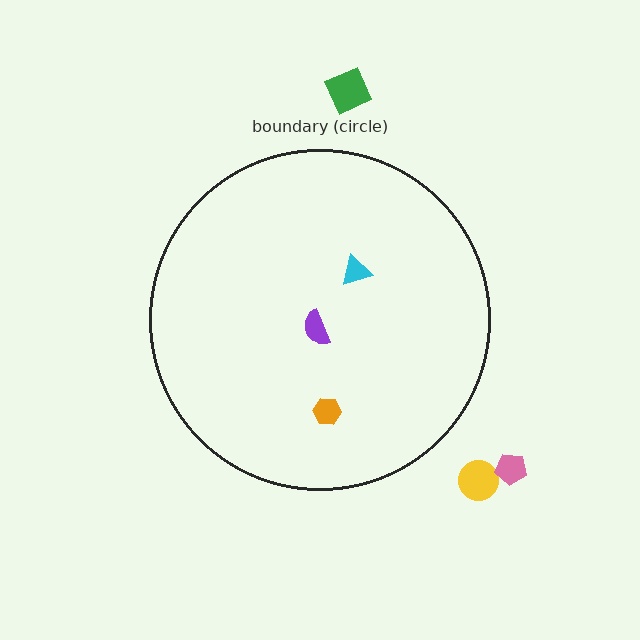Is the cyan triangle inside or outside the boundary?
Inside.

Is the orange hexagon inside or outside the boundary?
Inside.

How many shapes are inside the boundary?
3 inside, 3 outside.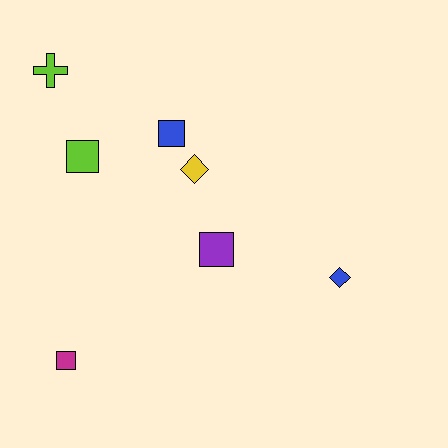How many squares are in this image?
There are 4 squares.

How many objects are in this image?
There are 7 objects.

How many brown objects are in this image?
There are no brown objects.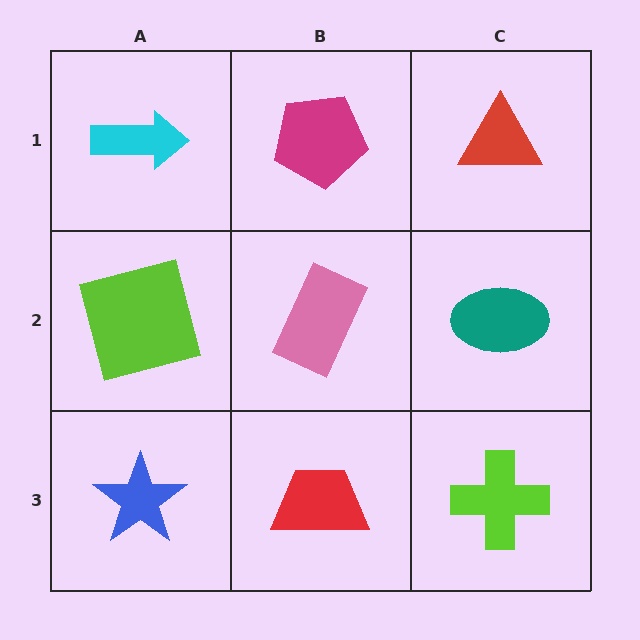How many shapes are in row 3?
3 shapes.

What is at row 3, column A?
A blue star.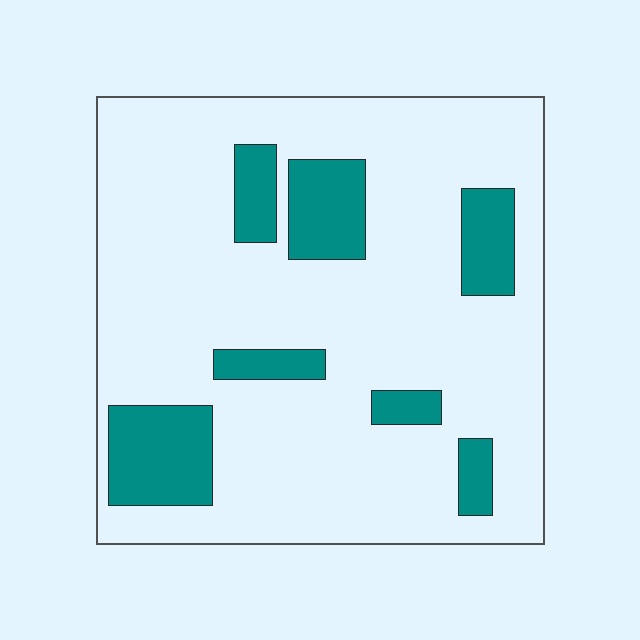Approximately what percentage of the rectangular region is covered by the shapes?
Approximately 20%.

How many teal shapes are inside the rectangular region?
7.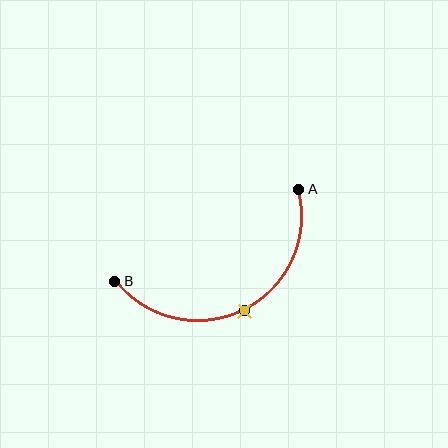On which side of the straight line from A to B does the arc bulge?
The arc bulges below the straight line connecting A and B.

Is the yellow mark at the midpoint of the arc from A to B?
Yes. The yellow mark lies on the arc at equal arc-length from both A and B — it is the arc midpoint.